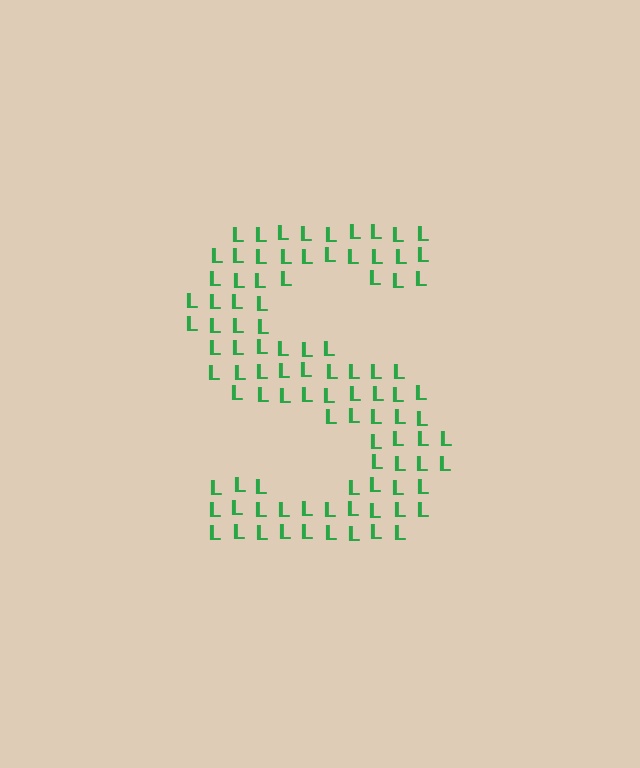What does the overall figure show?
The overall figure shows the letter S.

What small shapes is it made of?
It is made of small letter L's.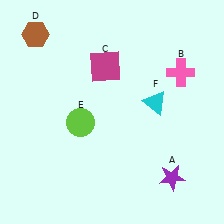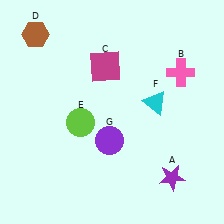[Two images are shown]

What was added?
A purple circle (G) was added in Image 2.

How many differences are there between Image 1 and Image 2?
There is 1 difference between the two images.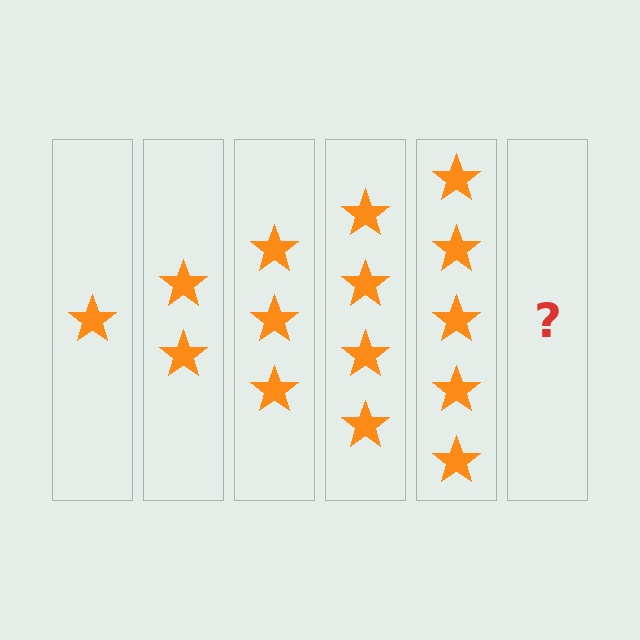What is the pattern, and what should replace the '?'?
The pattern is that each step adds one more star. The '?' should be 6 stars.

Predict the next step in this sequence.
The next step is 6 stars.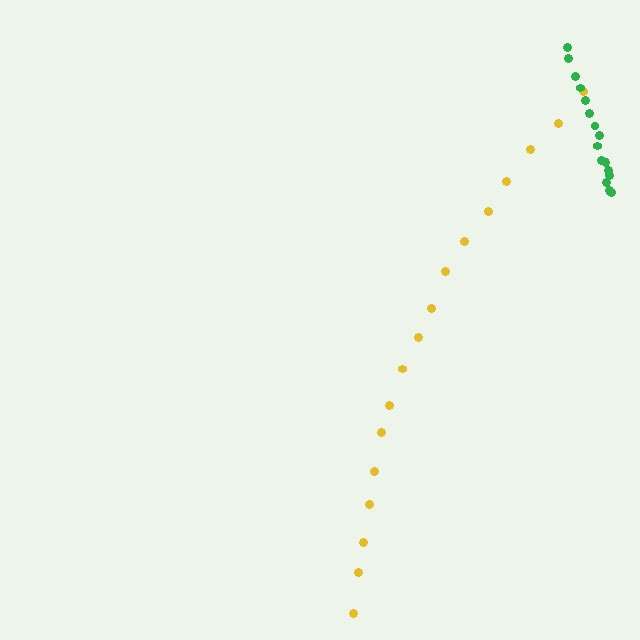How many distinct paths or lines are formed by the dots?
There are 2 distinct paths.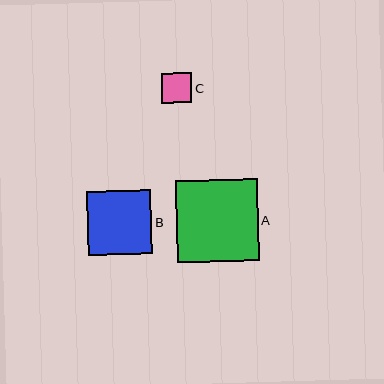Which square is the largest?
Square A is the largest with a size of approximately 82 pixels.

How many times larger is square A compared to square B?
Square A is approximately 1.3 times the size of square B.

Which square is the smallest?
Square C is the smallest with a size of approximately 30 pixels.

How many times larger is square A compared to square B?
Square A is approximately 1.3 times the size of square B.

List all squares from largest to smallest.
From largest to smallest: A, B, C.